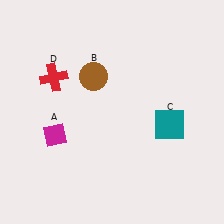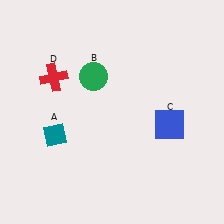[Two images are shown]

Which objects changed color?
A changed from magenta to teal. B changed from brown to green. C changed from teal to blue.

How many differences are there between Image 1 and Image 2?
There are 3 differences between the two images.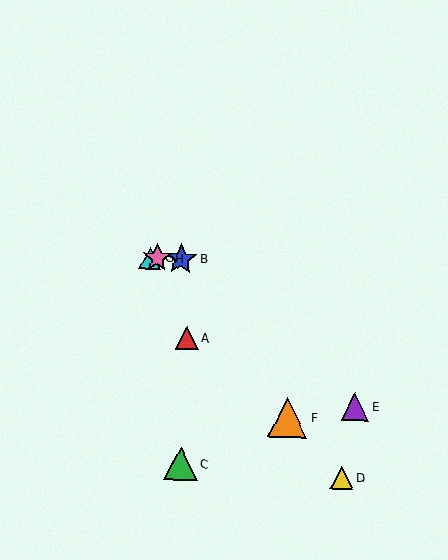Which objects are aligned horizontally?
Objects B, G, H are aligned horizontally.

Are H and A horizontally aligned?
No, H is at y≈258 and A is at y≈338.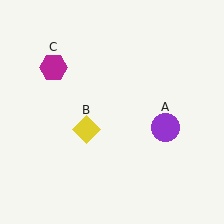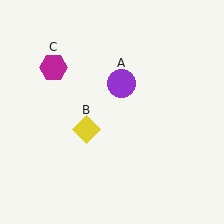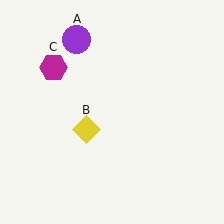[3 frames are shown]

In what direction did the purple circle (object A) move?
The purple circle (object A) moved up and to the left.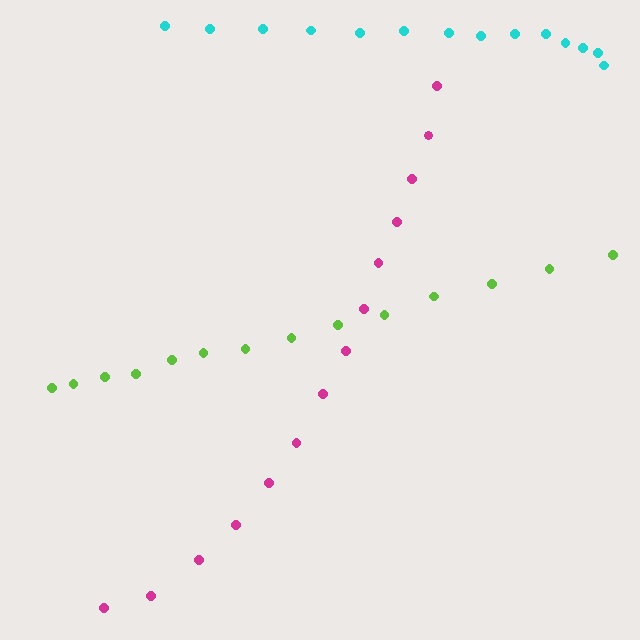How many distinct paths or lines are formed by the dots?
There are 3 distinct paths.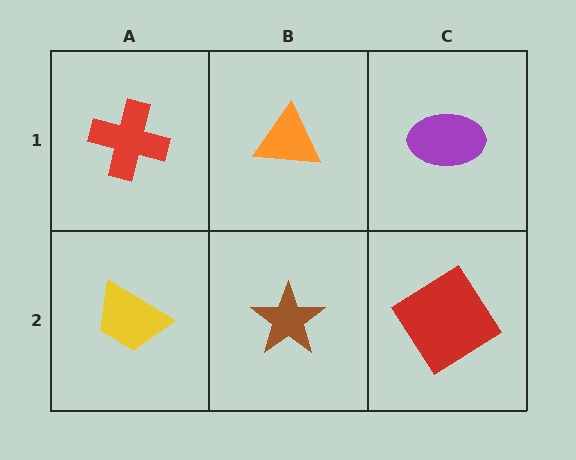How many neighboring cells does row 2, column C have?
2.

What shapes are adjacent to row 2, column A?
A red cross (row 1, column A), a brown star (row 2, column B).